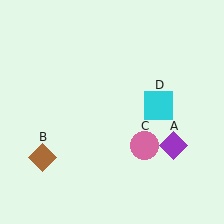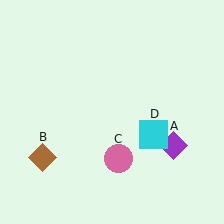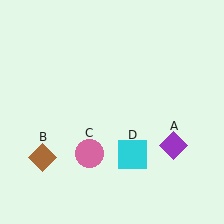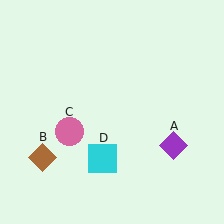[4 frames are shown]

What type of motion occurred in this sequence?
The pink circle (object C), cyan square (object D) rotated clockwise around the center of the scene.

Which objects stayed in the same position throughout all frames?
Purple diamond (object A) and brown diamond (object B) remained stationary.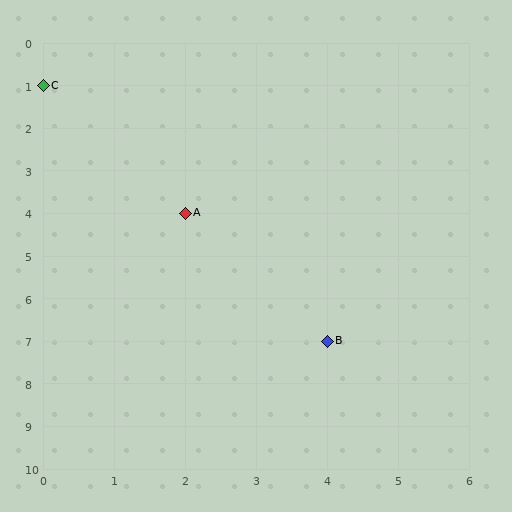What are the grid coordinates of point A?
Point A is at grid coordinates (2, 4).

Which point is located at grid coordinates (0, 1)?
Point C is at (0, 1).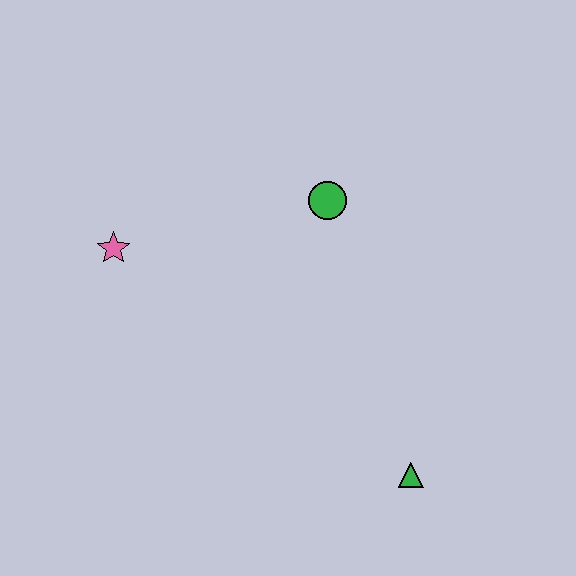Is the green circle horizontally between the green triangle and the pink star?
Yes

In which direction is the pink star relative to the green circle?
The pink star is to the left of the green circle.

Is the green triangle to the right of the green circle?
Yes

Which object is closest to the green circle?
The pink star is closest to the green circle.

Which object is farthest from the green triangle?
The pink star is farthest from the green triangle.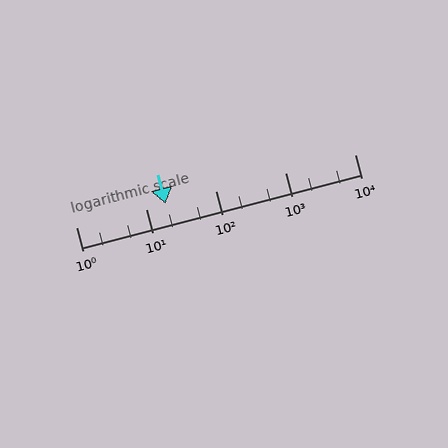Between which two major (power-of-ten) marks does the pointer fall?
The pointer is between 10 and 100.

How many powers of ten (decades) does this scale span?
The scale spans 4 decades, from 1 to 10000.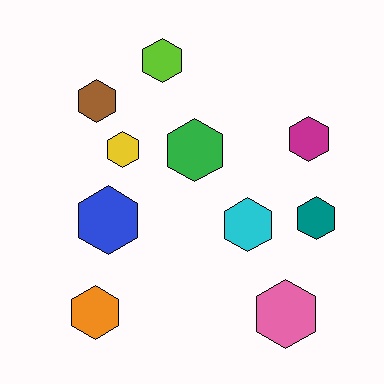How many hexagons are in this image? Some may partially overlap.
There are 10 hexagons.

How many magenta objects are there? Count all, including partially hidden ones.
There is 1 magenta object.